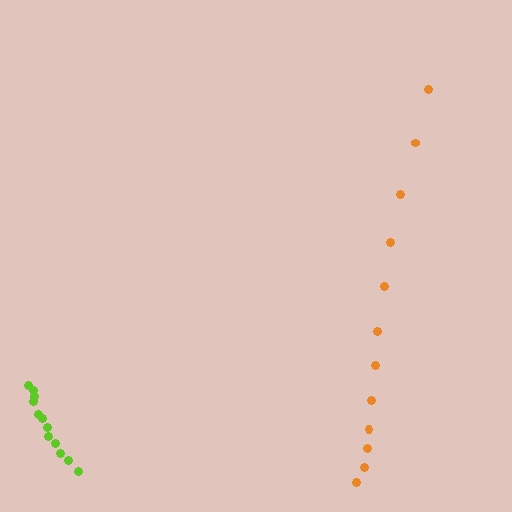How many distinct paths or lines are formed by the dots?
There are 2 distinct paths.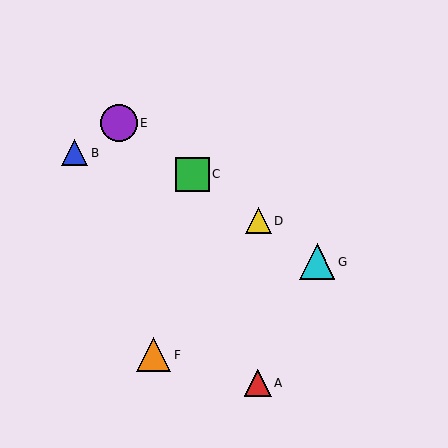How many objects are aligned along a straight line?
4 objects (C, D, E, G) are aligned along a straight line.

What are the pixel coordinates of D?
Object D is at (258, 221).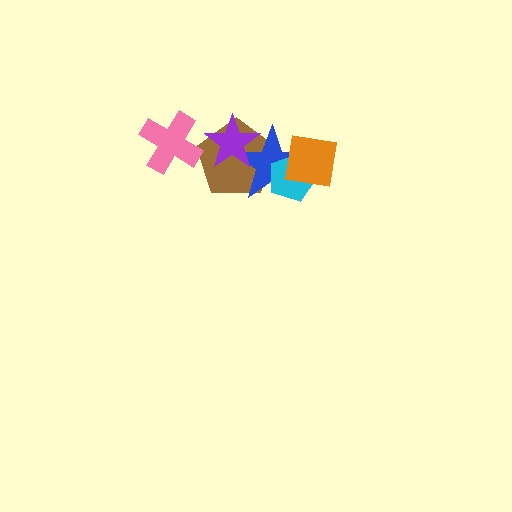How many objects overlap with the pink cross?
0 objects overlap with the pink cross.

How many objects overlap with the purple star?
2 objects overlap with the purple star.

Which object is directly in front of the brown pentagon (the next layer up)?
The blue star is directly in front of the brown pentagon.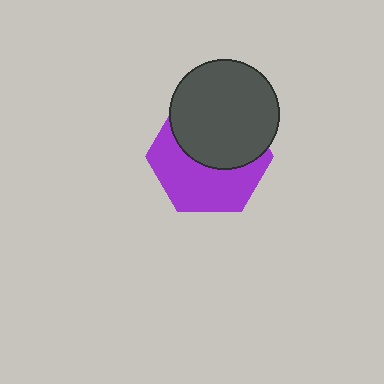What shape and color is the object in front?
The object in front is a dark gray circle.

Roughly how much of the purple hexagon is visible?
About half of it is visible (roughly 51%).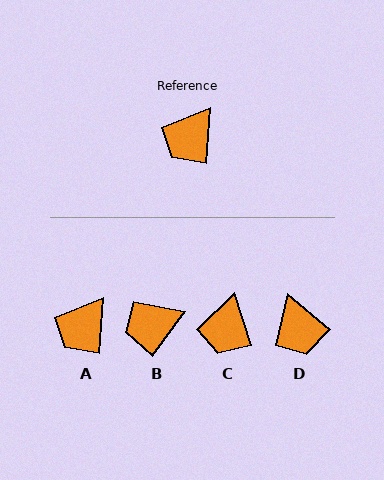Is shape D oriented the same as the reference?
No, it is off by about 55 degrees.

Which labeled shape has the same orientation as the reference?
A.